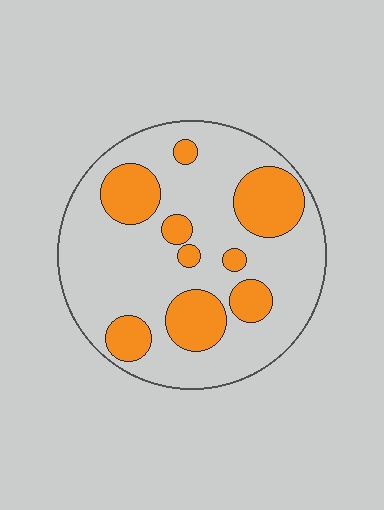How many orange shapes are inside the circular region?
9.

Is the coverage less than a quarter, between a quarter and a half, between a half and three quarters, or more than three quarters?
Between a quarter and a half.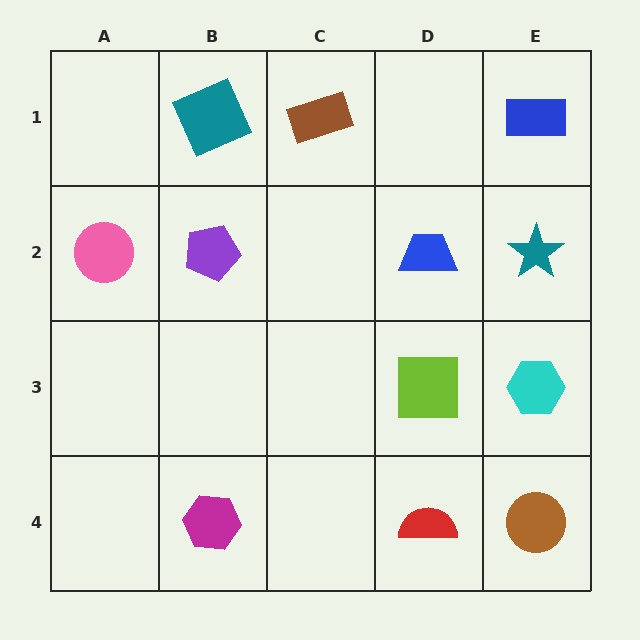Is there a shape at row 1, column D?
No, that cell is empty.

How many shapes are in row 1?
3 shapes.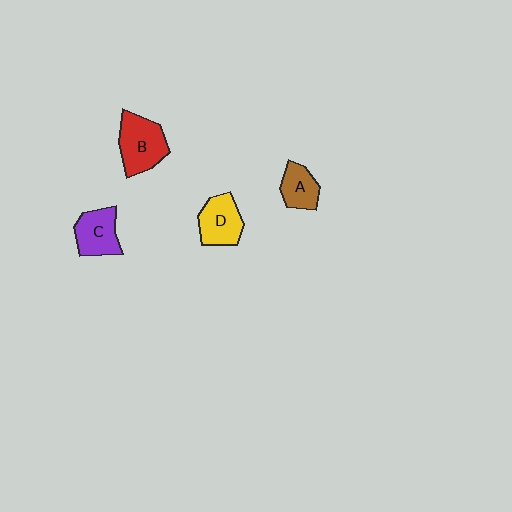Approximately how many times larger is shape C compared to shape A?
Approximately 1.3 times.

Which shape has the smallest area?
Shape A (brown).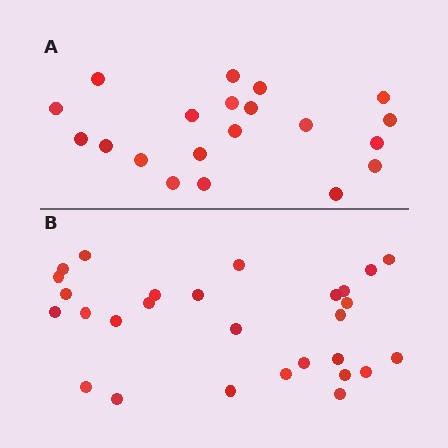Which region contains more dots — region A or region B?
Region B (the bottom region) has more dots.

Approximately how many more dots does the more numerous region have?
Region B has roughly 8 or so more dots than region A.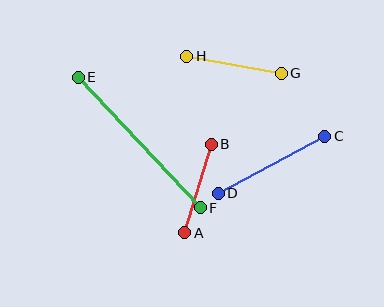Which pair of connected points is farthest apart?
Points E and F are farthest apart.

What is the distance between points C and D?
The distance is approximately 121 pixels.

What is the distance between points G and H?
The distance is approximately 96 pixels.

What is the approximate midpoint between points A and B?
The midpoint is at approximately (198, 188) pixels.